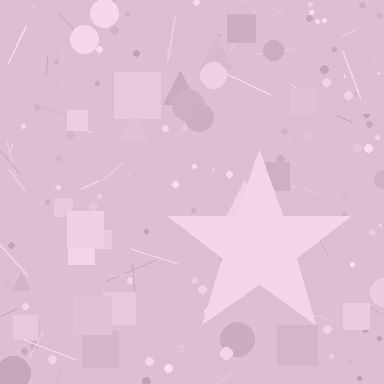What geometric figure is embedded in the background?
A star is embedded in the background.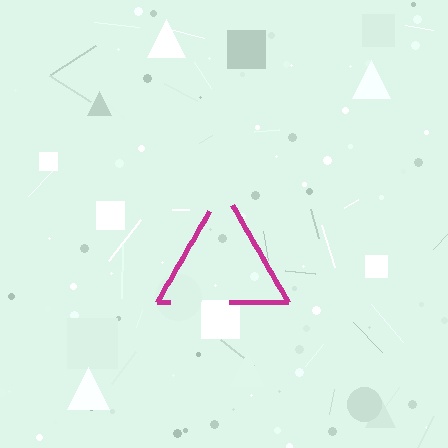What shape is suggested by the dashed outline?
The dashed outline suggests a triangle.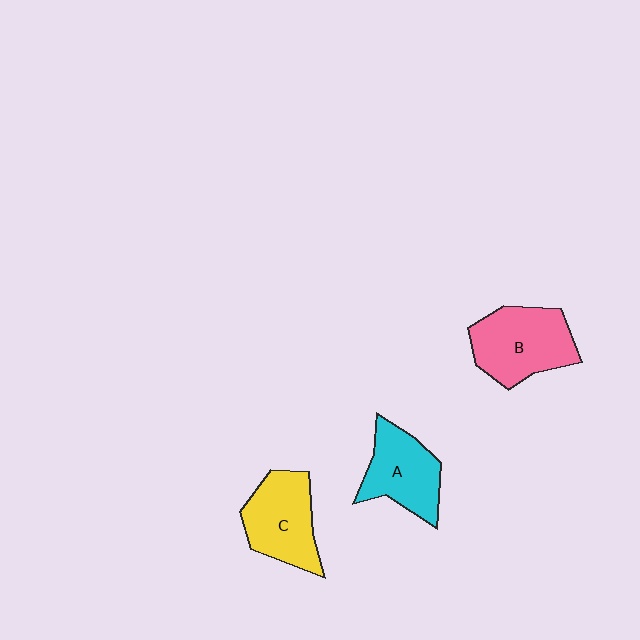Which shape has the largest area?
Shape B (pink).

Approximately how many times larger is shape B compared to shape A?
Approximately 1.2 times.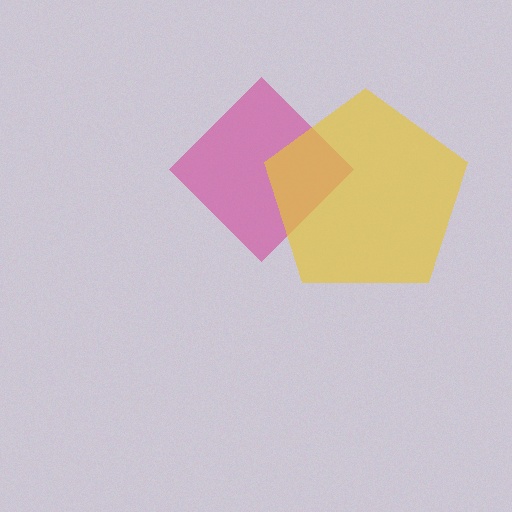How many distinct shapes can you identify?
There are 2 distinct shapes: a magenta diamond, a yellow pentagon.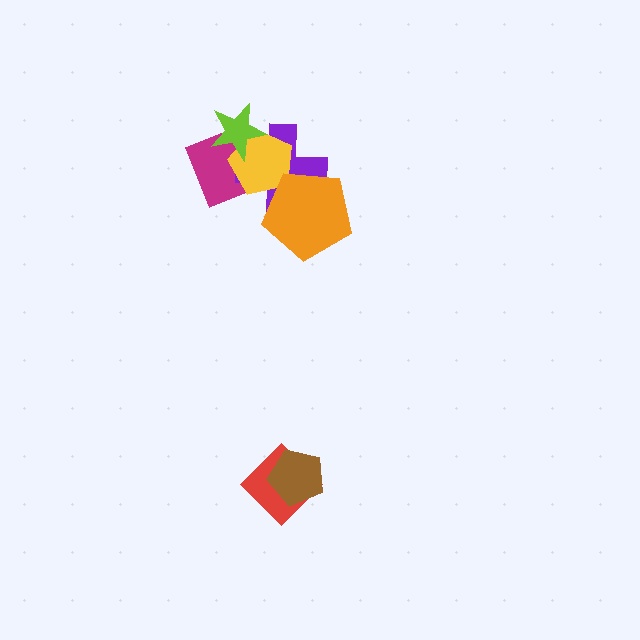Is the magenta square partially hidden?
Yes, it is partially covered by another shape.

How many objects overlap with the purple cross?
4 objects overlap with the purple cross.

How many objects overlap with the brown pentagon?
1 object overlaps with the brown pentagon.